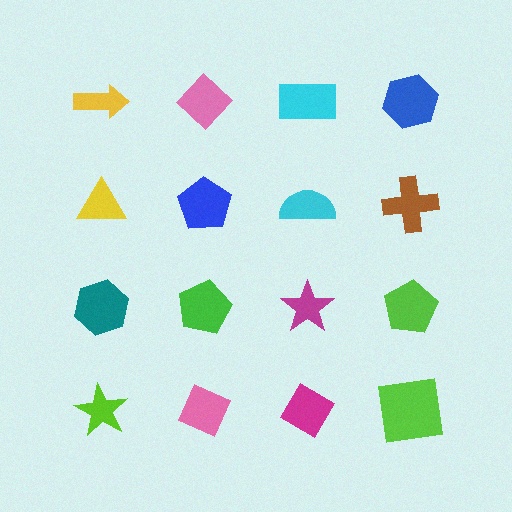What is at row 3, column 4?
A lime pentagon.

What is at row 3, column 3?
A magenta star.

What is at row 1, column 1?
A yellow arrow.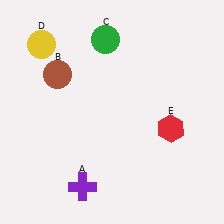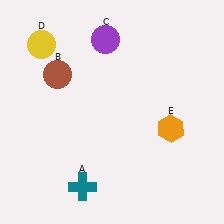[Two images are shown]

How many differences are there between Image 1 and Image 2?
There are 3 differences between the two images.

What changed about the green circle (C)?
In Image 1, C is green. In Image 2, it changed to purple.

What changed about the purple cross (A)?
In Image 1, A is purple. In Image 2, it changed to teal.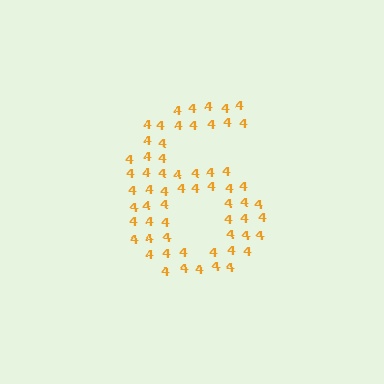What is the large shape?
The large shape is the digit 6.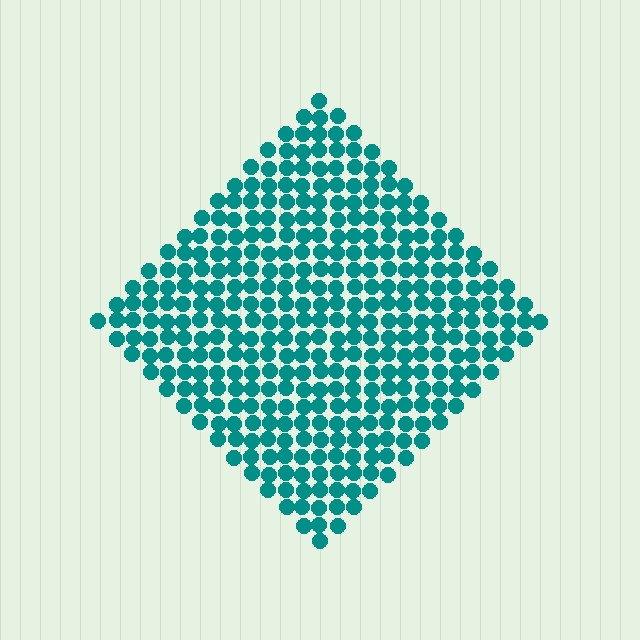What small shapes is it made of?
It is made of small circles.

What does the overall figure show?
The overall figure shows a diamond.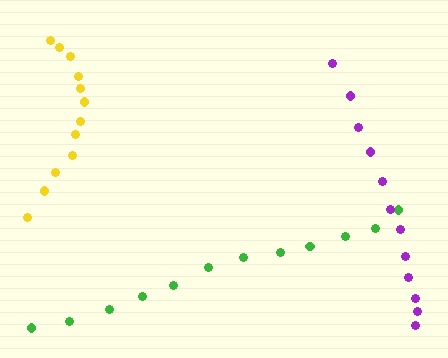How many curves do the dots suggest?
There are 3 distinct paths.